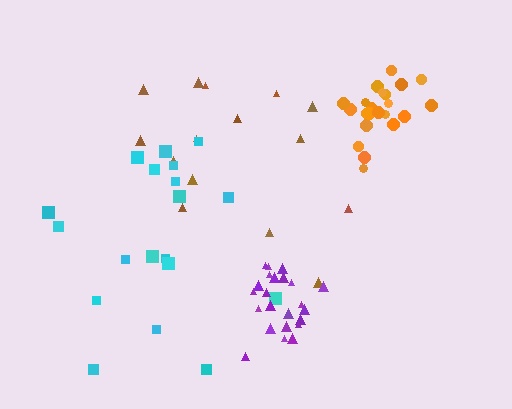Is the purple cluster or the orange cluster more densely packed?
Orange.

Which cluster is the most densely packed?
Orange.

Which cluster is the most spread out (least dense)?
Brown.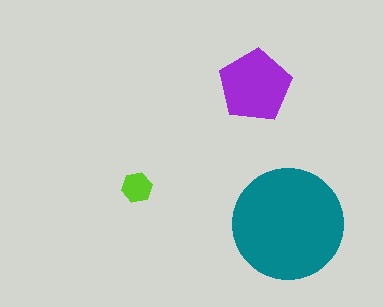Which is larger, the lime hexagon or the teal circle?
The teal circle.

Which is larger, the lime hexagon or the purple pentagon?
The purple pentagon.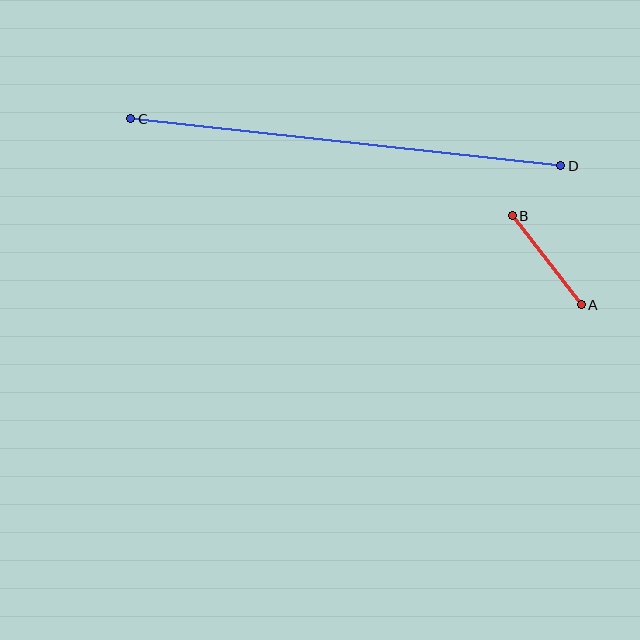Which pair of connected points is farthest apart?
Points C and D are farthest apart.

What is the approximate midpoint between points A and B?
The midpoint is at approximately (547, 260) pixels.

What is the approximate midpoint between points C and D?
The midpoint is at approximately (346, 142) pixels.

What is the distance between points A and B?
The distance is approximately 113 pixels.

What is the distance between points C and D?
The distance is approximately 433 pixels.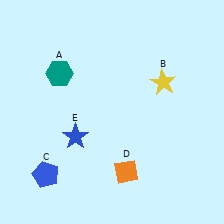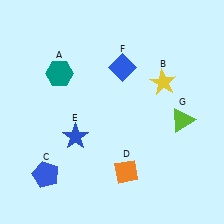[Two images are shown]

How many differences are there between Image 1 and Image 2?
There are 2 differences between the two images.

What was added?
A blue diamond (F), a lime triangle (G) were added in Image 2.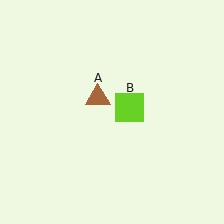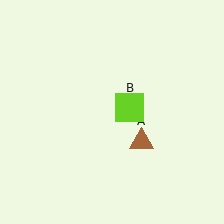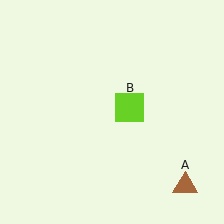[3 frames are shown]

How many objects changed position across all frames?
1 object changed position: brown triangle (object A).